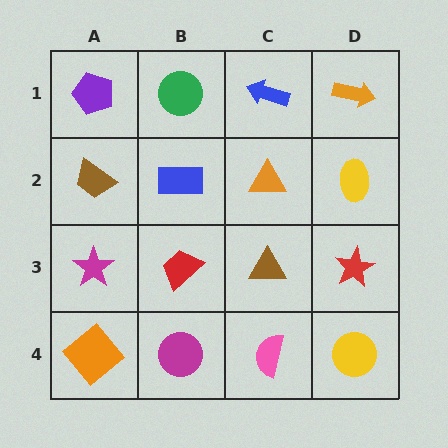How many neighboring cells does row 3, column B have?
4.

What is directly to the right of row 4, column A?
A magenta circle.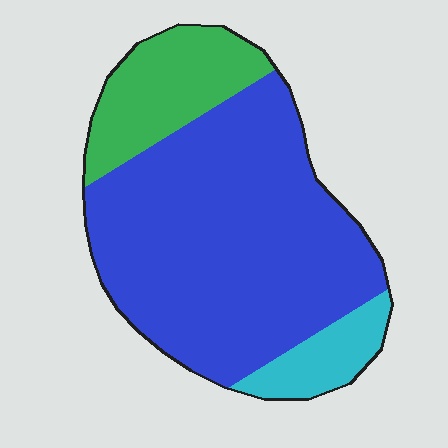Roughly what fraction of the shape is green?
Green covers around 20% of the shape.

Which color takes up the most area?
Blue, at roughly 70%.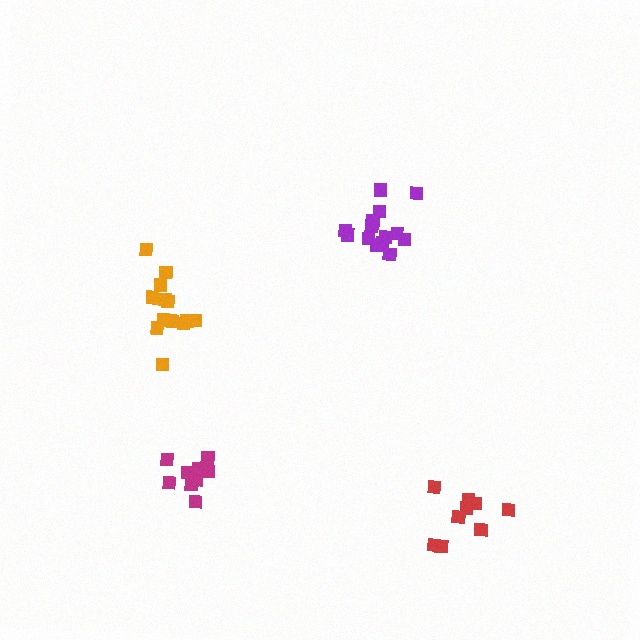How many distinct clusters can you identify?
There are 4 distinct clusters.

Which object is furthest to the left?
The orange cluster is leftmost.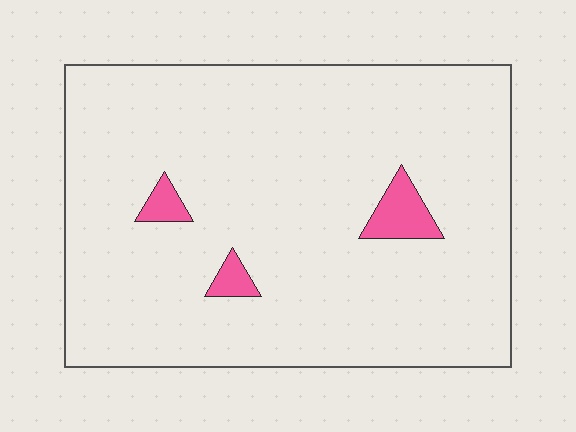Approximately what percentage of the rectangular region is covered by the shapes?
Approximately 5%.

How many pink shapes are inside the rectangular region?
3.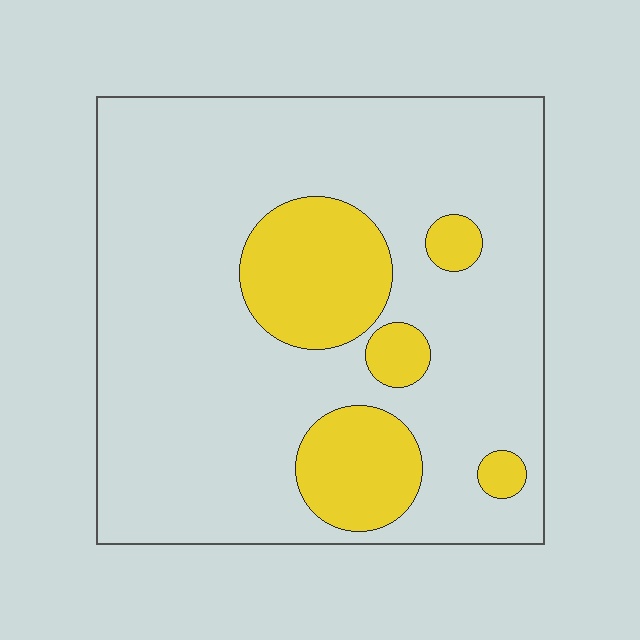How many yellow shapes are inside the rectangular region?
5.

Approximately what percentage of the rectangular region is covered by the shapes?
Approximately 20%.